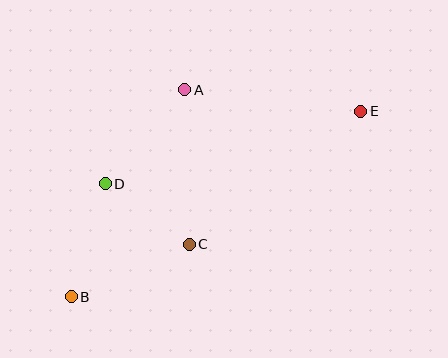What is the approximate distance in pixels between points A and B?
The distance between A and B is approximately 236 pixels.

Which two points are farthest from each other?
Points B and E are farthest from each other.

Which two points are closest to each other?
Points C and D are closest to each other.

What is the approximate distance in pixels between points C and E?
The distance between C and E is approximately 217 pixels.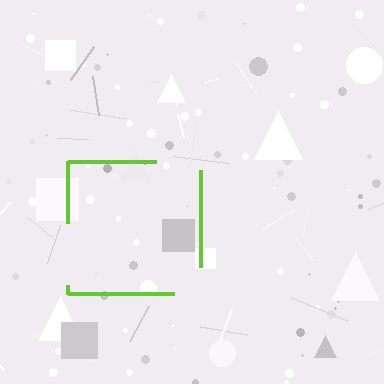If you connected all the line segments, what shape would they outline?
They would outline a square.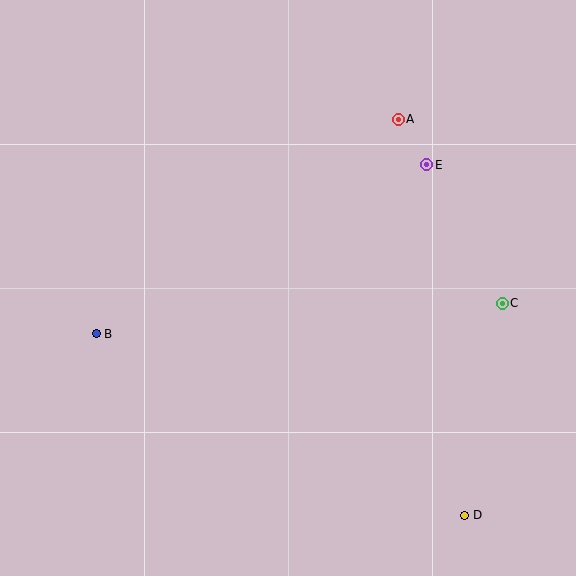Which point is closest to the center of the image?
Point E at (427, 165) is closest to the center.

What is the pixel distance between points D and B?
The distance between D and B is 411 pixels.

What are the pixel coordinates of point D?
Point D is at (465, 515).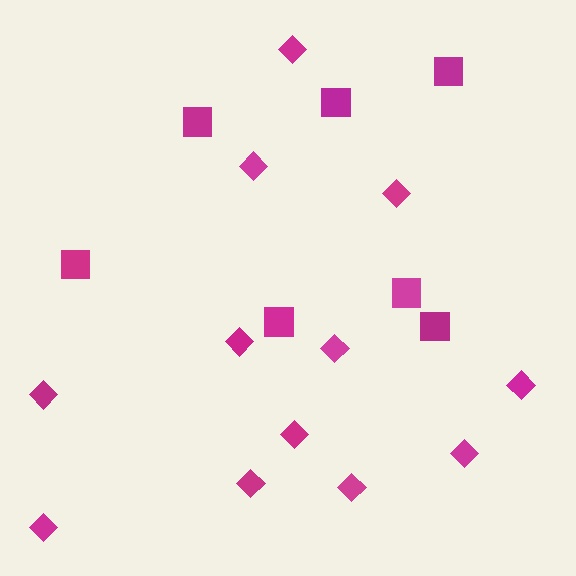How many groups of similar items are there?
There are 2 groups: one group of diamonds (12) and one group of squares (7).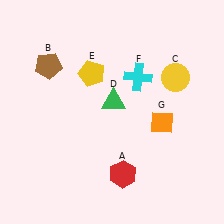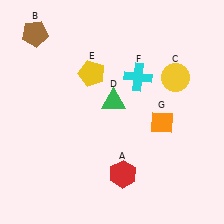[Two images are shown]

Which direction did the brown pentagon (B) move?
The brown pentagon (B) moved up.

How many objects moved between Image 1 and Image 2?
1 object moved between the two images.